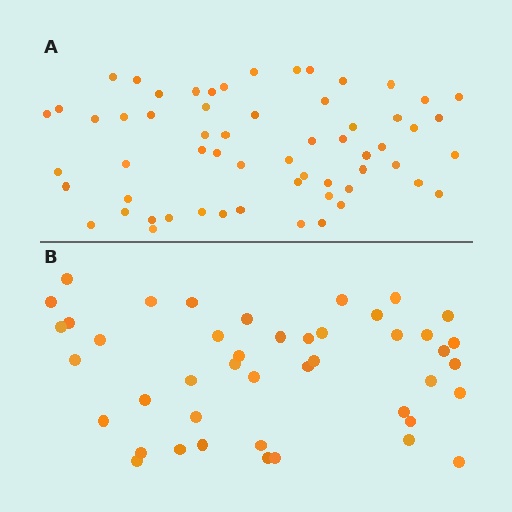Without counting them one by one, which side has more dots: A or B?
Region A (the top region) has more dots.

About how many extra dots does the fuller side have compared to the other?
Region A has approximately 15 more dots than region B.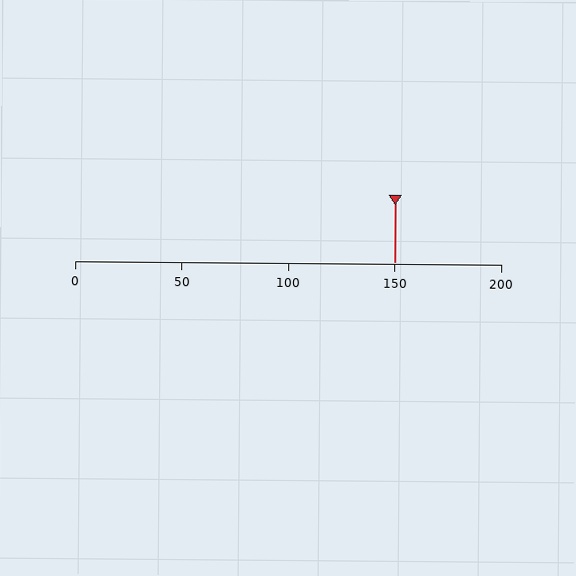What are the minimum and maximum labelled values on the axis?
The axis runs from 0 to 200.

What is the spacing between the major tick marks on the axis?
The major ticks are spaced 50 apart.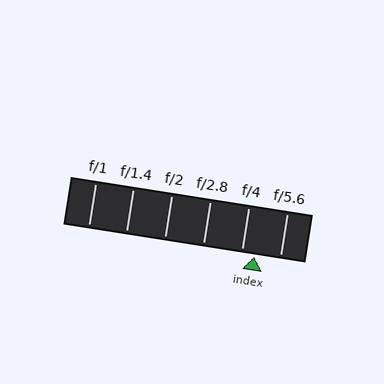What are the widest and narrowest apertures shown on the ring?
The widest aperture shown is f/1 and the narrowest is f/5.6.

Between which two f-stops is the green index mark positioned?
The index mark is between f/4 and f/5.6.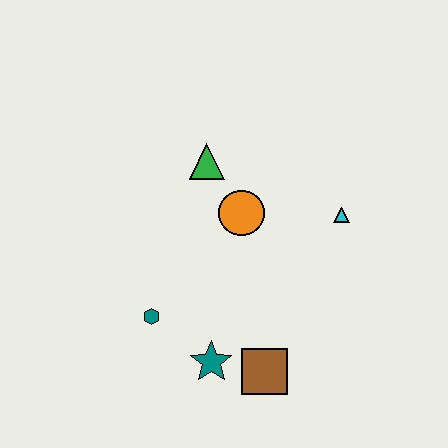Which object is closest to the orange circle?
The green triangle is closest to the orange circle.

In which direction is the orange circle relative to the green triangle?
The orange circle is below the green triangle.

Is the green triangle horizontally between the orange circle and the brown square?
No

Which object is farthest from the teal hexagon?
The cyan triangle is farthest from the teal hexagon.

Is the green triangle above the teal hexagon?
Yes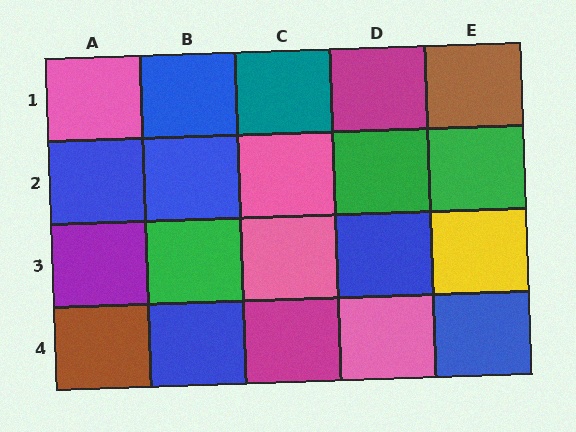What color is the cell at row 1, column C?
Teal.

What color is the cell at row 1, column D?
Magenta.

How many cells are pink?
4 cells are pink.